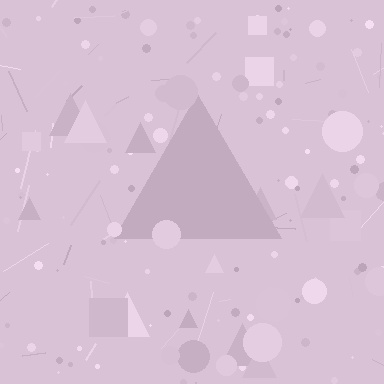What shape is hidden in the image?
A triangle is hidden in the image.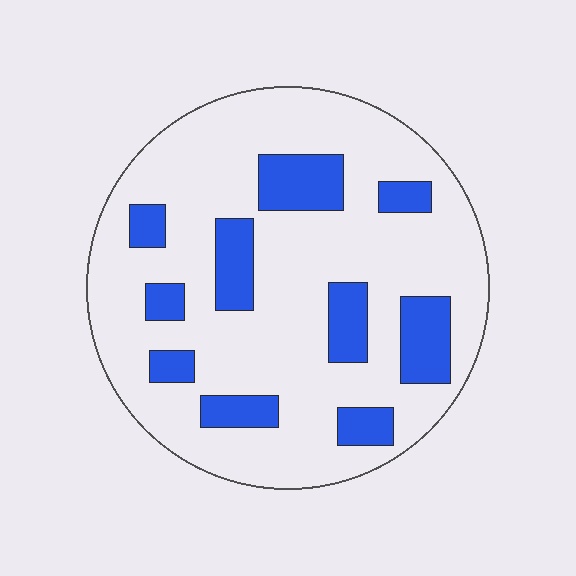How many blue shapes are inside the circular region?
10.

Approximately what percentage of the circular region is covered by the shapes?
Approximately 20%.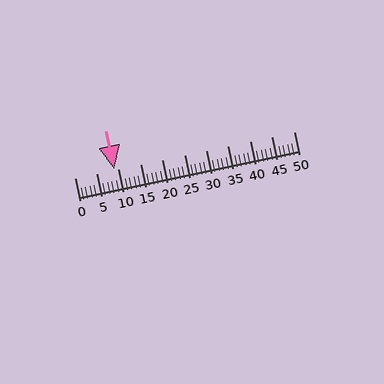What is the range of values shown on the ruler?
The ruler shows values from 0 to 50.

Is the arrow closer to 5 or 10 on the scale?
The arrow is closer to 10.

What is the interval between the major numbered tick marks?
The major tick marks are spaced 5 units apart.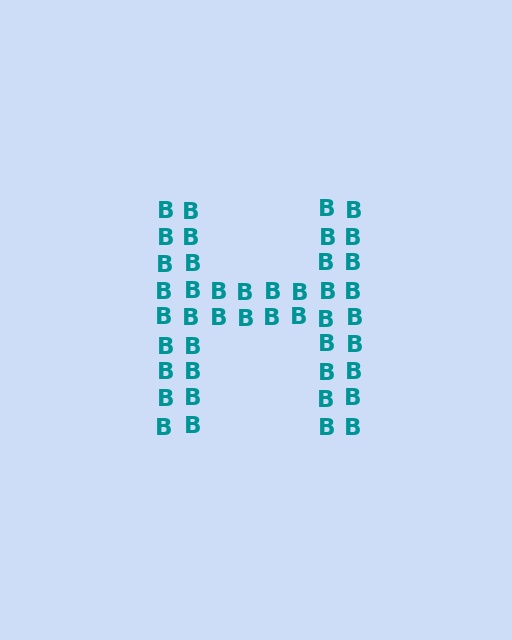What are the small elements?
The small elements are letter B's.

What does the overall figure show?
The overall figure shows the letter H.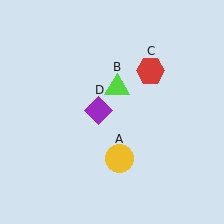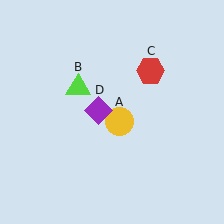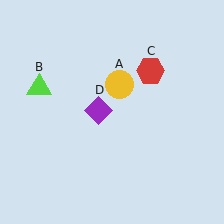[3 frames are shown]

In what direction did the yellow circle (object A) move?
The yellow circle (object A) moved up.